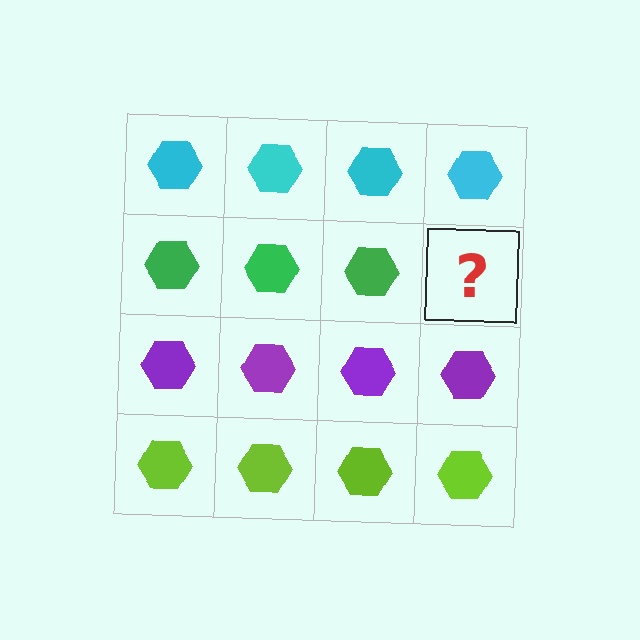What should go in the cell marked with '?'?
The missing cell should contain a green hexagon.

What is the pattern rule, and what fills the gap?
The rule is that each row has a consistent color. The gap should be filled with a green hexagon.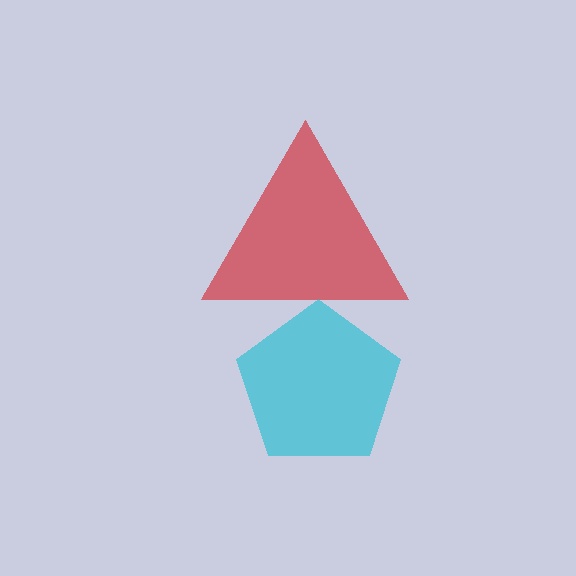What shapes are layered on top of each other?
The layered shapes are: a red triangle, a cyan pentagon.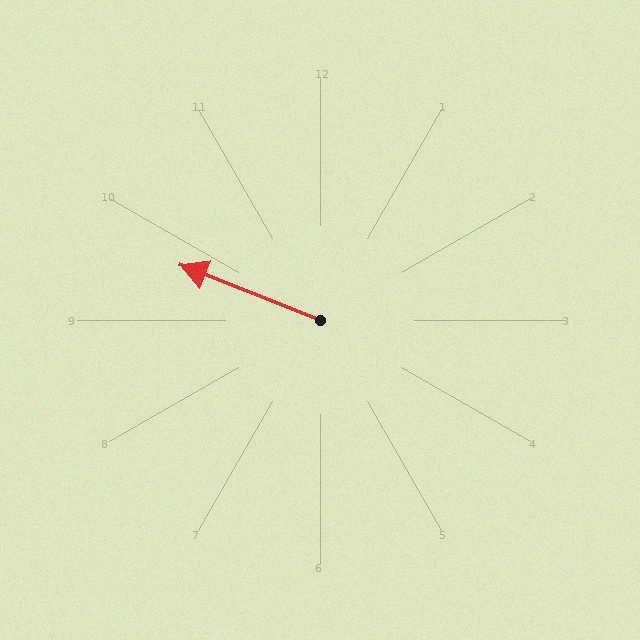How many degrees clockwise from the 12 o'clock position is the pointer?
Approximately 292 degrees.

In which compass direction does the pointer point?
West.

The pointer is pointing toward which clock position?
Roughly 10 o'clock.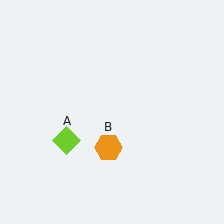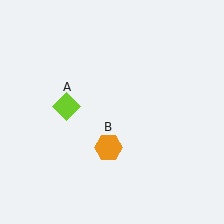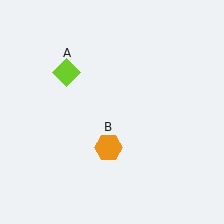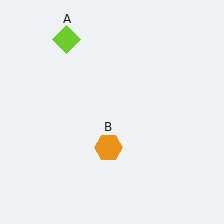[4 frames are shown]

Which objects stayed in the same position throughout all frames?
Orange hexagon (object B) remained stationary.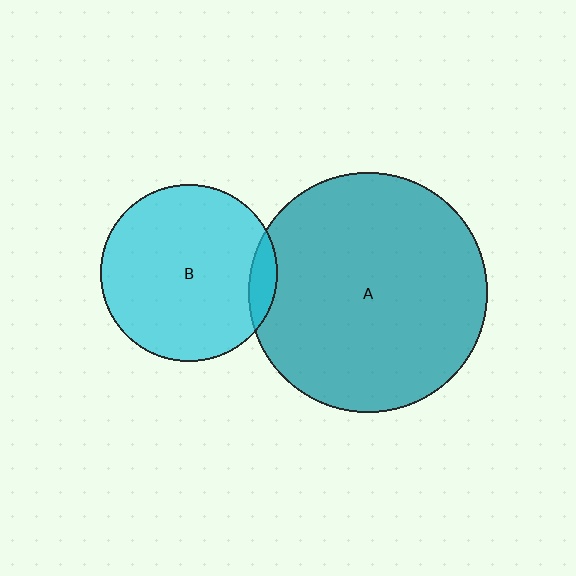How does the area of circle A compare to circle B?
Approximately 1.8 times.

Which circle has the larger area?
Circle A (teal).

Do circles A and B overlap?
Yes.